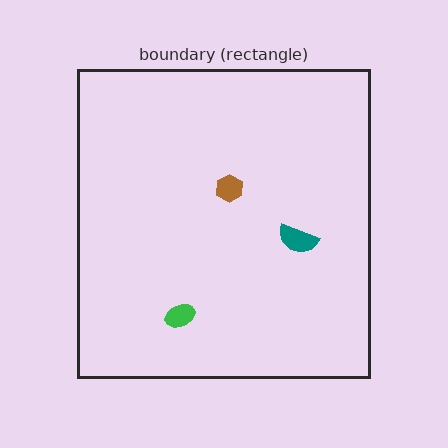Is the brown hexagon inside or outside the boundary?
Inside.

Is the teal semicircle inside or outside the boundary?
Inside.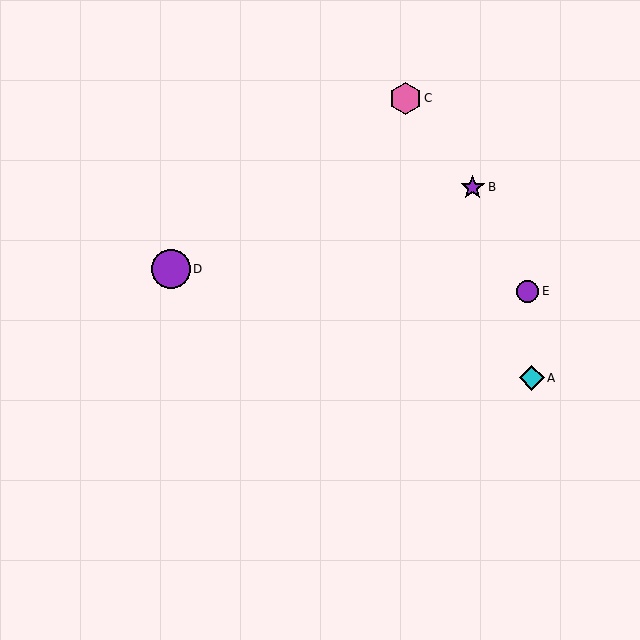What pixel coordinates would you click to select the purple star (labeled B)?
Click at (473, 187) to select the purple star B.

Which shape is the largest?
The purple circle (labeled D) is the largest.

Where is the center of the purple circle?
The center of the purple circle is at (528, 291).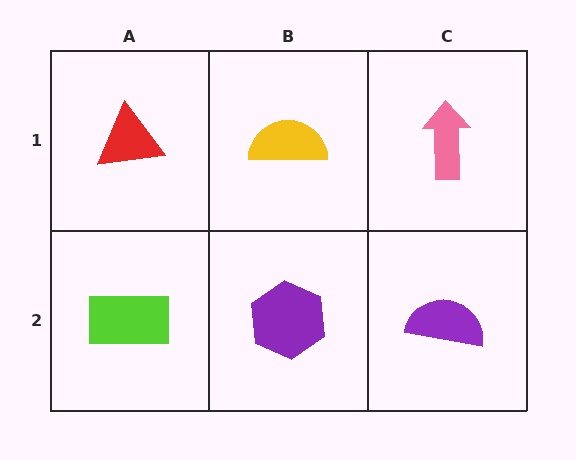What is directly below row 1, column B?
A purple hexagon.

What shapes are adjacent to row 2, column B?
A yellow semicircle (row 1, column B), a lime rectangle (row 2, column A), a purple semicircle (row 2, column C).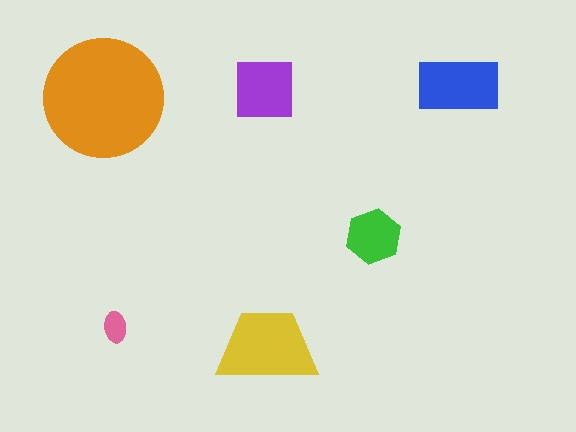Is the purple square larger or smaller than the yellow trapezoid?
Smaller.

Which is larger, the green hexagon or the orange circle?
The orange circle.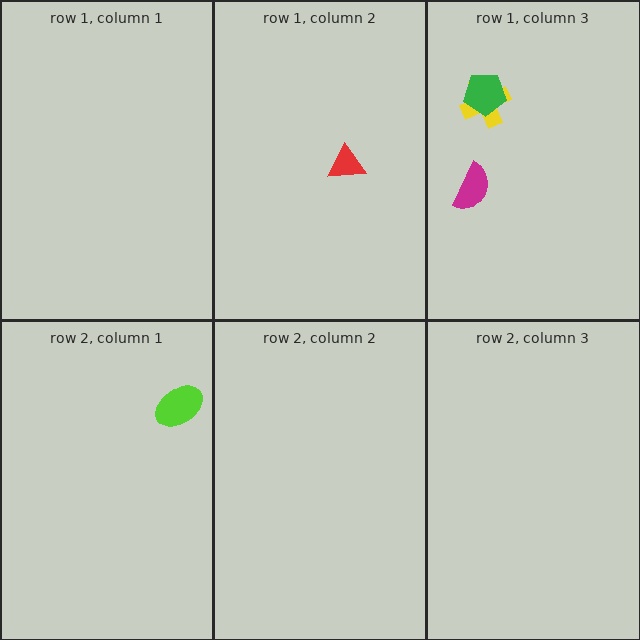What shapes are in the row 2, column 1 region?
The lime ellipse.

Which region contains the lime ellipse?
The row 2, column 1 region.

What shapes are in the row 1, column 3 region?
The yellow cross, the green pentagon, the magenta semicircle.